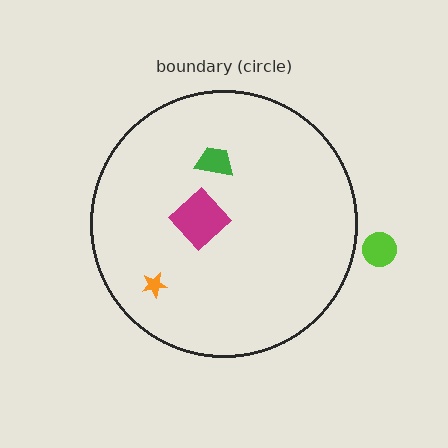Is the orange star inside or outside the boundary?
Inside.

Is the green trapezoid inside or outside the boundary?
Inside.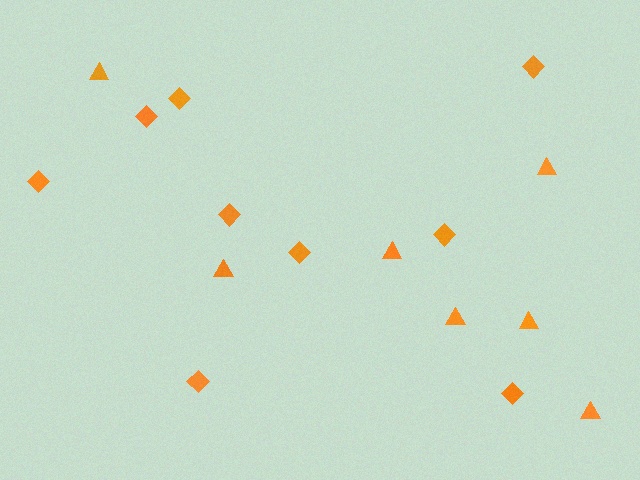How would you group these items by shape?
There are 2 groups: one group of triangles (7) and one group of diamonds (9).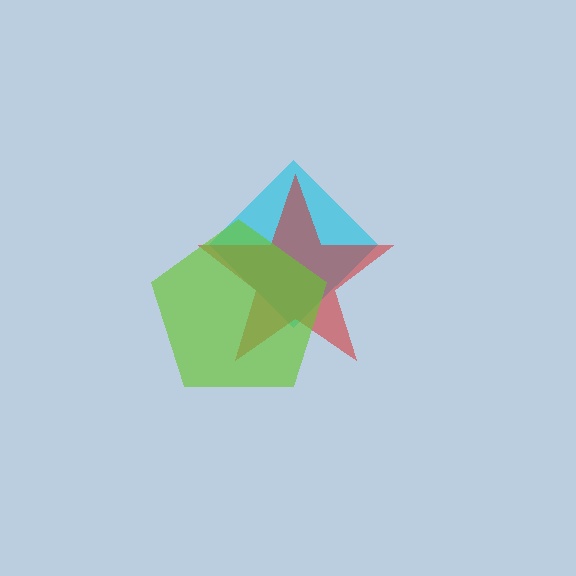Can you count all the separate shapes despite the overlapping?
Yes, there are 3 separate shapes.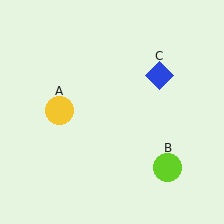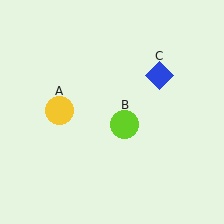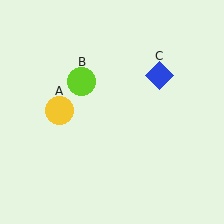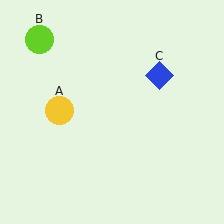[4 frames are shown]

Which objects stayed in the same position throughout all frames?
Yellow circle (object A) and blue diamond (object C) remained stationary.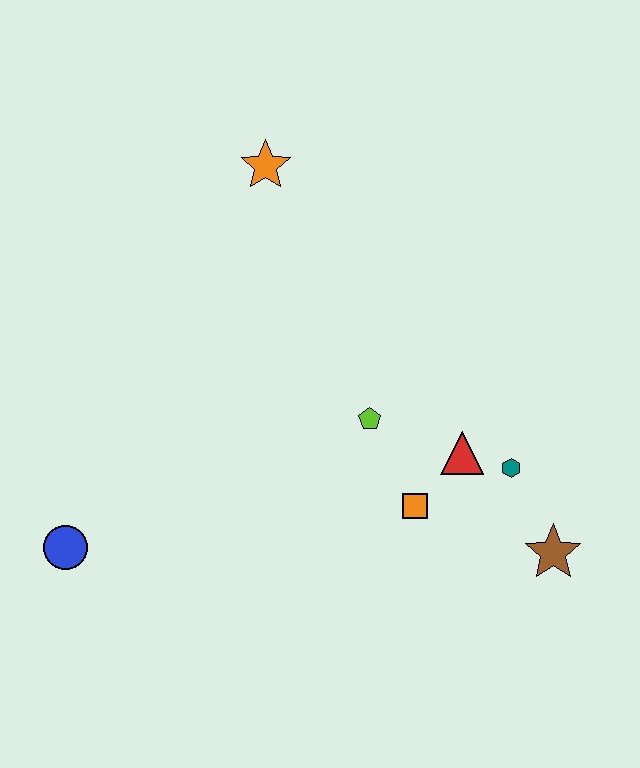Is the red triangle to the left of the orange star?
No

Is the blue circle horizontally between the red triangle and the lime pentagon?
No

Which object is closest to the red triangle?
The teal hexagon is closest to the red triangle.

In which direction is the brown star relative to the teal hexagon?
The brown star is below the teal hexagon.